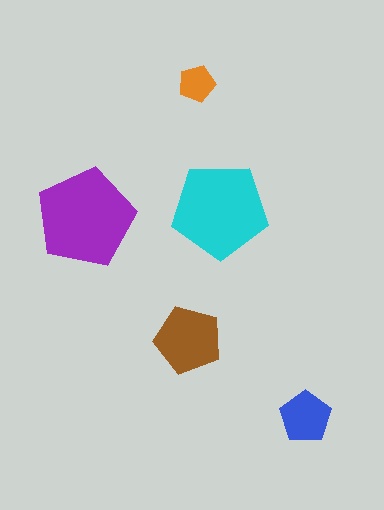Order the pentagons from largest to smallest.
the purple one, the cyan one, the brown one, the blue one, the orange one.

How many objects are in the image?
There are 5 objects in the image.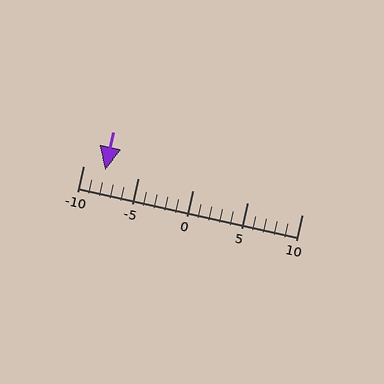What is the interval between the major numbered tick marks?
The major tick marks are spaced 5 units apart.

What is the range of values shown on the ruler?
The ruler shows values from -10 to 10.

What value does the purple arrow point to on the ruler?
The purple arrow points to approximately -8.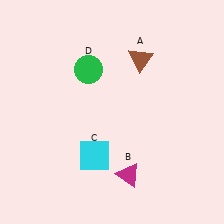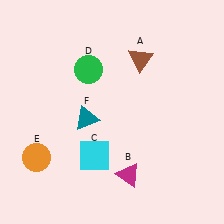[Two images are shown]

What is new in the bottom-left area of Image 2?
A teal triangle (F) was added in the bottom-left area of Image 2.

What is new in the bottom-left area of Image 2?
An orange circle (E) was added in the bottom-left area of Image 2.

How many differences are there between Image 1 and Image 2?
There are 2 differences between the two images.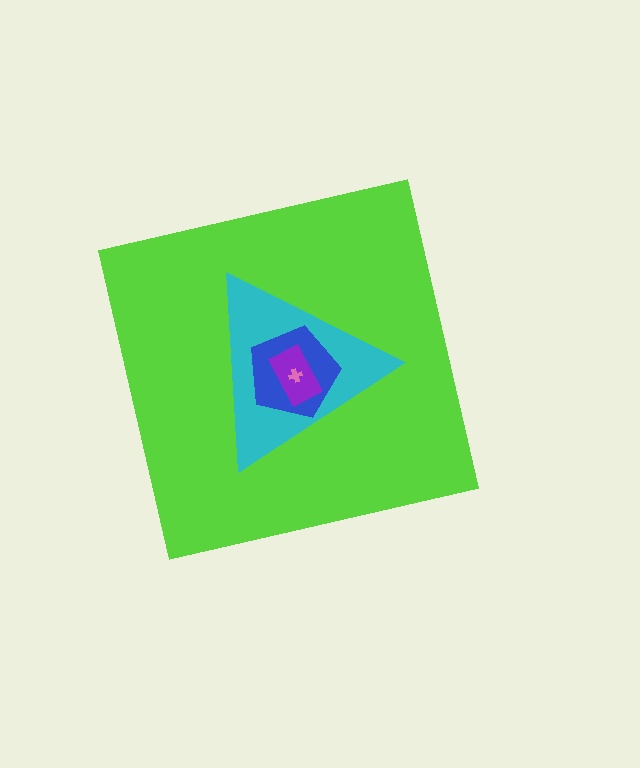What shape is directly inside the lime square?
The cyan triangle.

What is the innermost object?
The pink cross.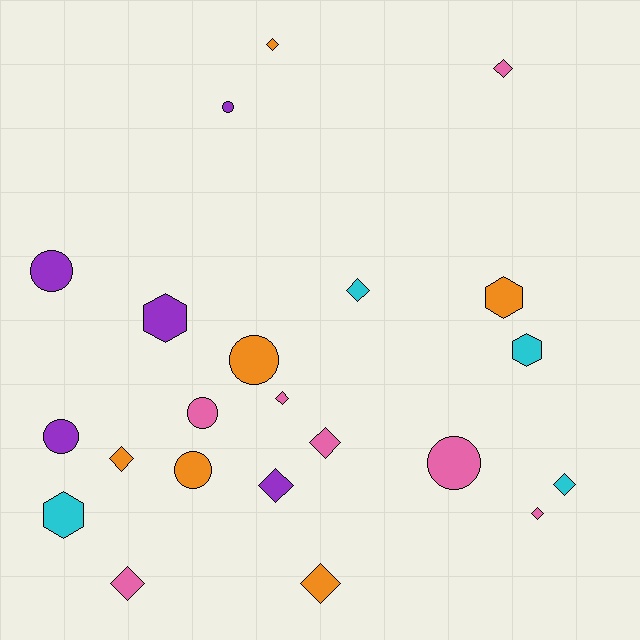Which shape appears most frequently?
Diamond, with 11 objects.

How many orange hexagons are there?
There is 1 orange hexagon.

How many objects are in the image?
There are 22 objects.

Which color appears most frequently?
Pink, with 7 objects.